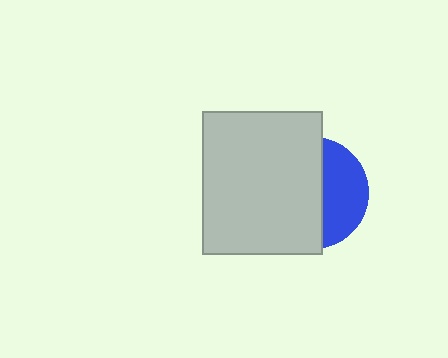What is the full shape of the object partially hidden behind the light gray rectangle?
The partially hidden object is a blue circle.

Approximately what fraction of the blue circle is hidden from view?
Roughly 62% of the blue circle is hidden behind the light gray rectangle.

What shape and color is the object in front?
The object in front is a light gray rectangle.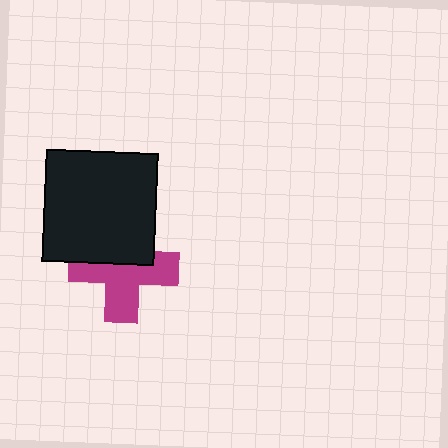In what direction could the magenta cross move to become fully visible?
The magenta cross could move down. That would shift it out from behind the black square entirely.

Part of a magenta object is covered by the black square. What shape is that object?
It is a cross.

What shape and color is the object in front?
The object in front is a black square.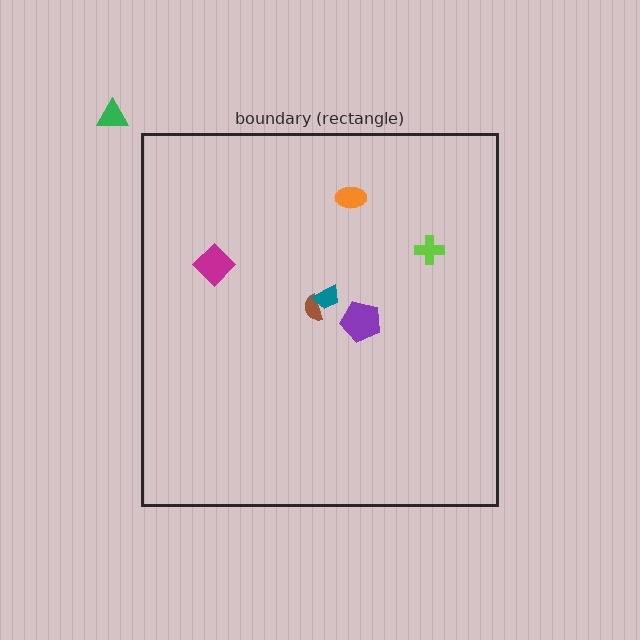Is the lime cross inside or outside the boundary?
Inside.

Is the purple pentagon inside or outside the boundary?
Inside.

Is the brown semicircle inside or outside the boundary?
Inside.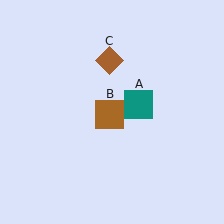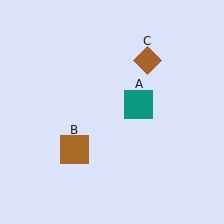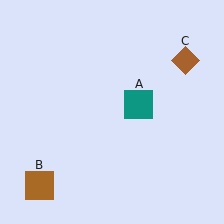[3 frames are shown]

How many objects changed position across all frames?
2 objects changed position: brown square (object B), brown diamond (object C).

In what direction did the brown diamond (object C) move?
The brown diamond (object C) moved right.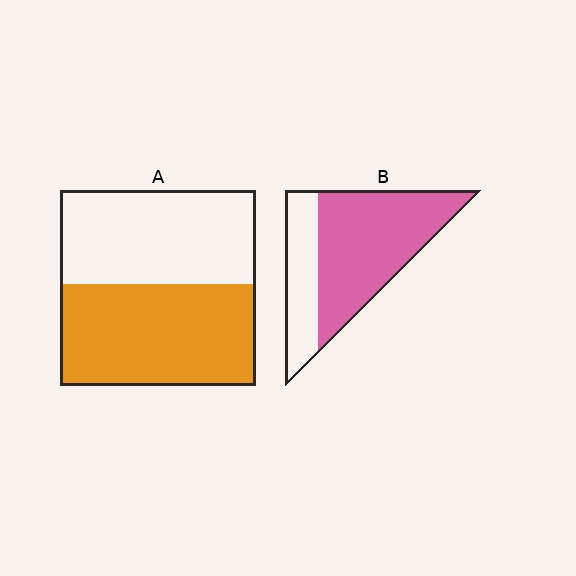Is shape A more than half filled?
Roughly half.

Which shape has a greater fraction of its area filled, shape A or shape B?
Shape B.